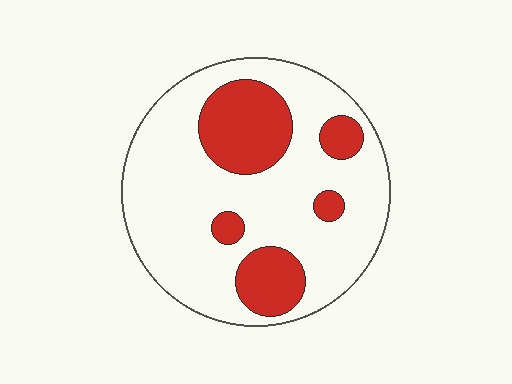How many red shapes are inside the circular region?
5.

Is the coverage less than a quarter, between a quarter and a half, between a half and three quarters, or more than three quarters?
Between a quarter and a half.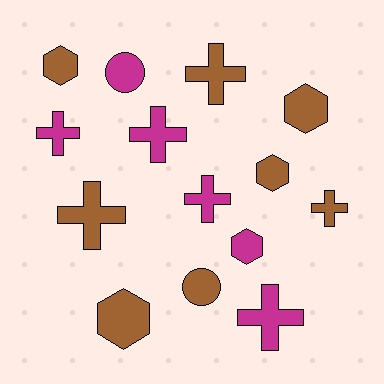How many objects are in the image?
There are 14 objects.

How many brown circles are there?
There is 1 brown circle.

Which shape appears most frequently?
Cross, with 7 objects.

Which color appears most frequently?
Brown, with 8 objects.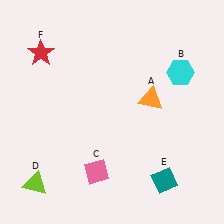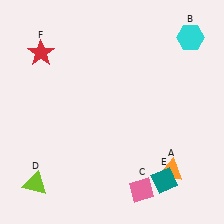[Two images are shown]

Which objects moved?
The objects that moved are: the orange triangle (A), the cyan hexagon (B), the pink diamond (C).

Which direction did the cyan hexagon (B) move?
The cyan hexagon (B) moved up.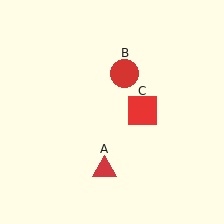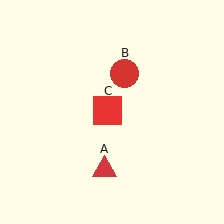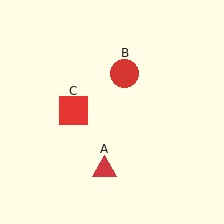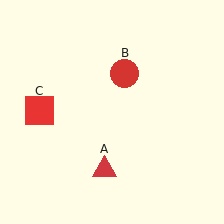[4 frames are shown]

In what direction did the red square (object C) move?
The red square (object C) moved left.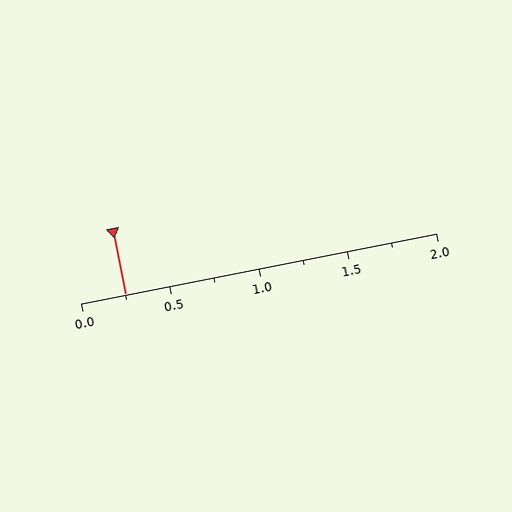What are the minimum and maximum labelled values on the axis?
The axis runs from 0.0 to 2.0.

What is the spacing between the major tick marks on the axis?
The major ticks are spaced 0.5 apart.